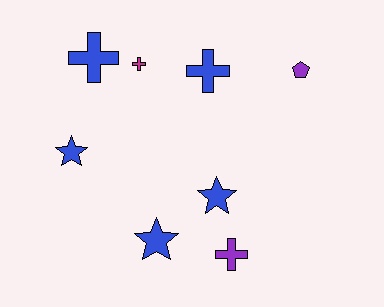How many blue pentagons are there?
There are no blue pentagons.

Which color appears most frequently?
Blue, with 5 objects.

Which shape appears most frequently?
Cross, with 4 objects.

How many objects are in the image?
There are 8 objects.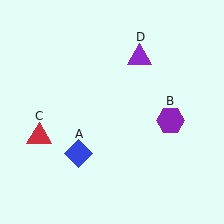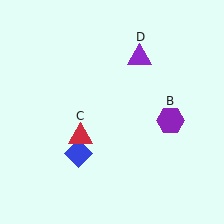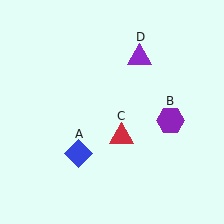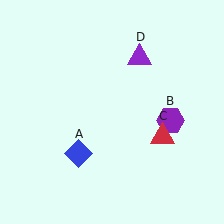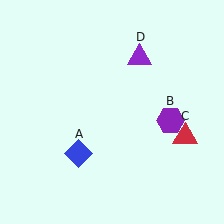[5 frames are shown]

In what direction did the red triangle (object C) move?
The red triangle (object C) moved right.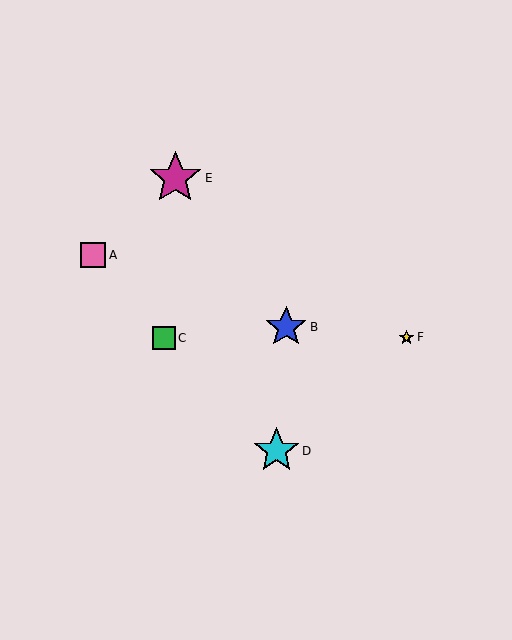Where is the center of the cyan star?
The center of the cyan star is at (277, 451).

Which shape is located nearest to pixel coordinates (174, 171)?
The magenta star (labeled E) at (175, 178) is nearest to that location.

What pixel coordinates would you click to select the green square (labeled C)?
Click at (164, 338) to select the green square C.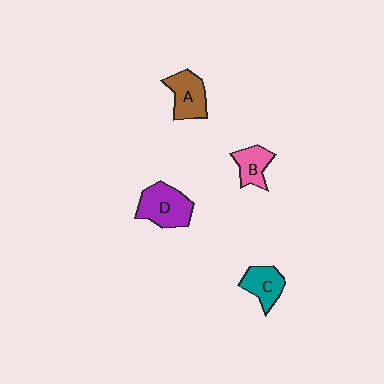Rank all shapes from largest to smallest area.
From largest to smallest: D (purple), A (brown), C (teal), B (pink).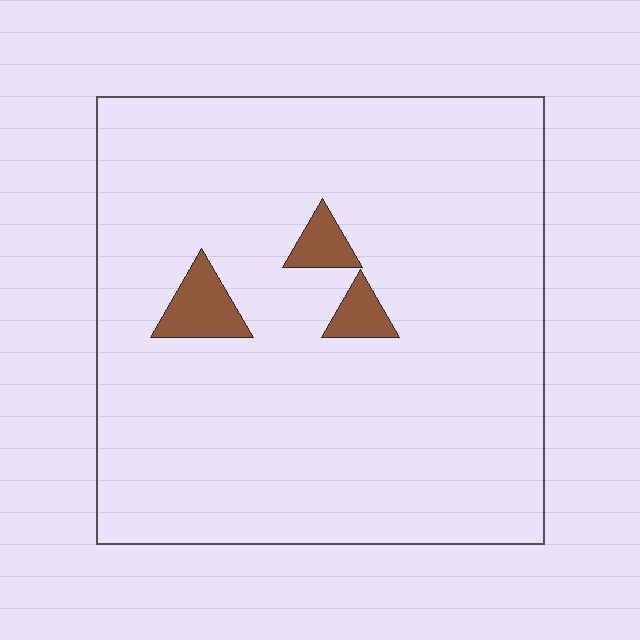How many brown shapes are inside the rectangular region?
3.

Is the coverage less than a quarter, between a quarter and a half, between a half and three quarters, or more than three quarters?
Less than a quarter.